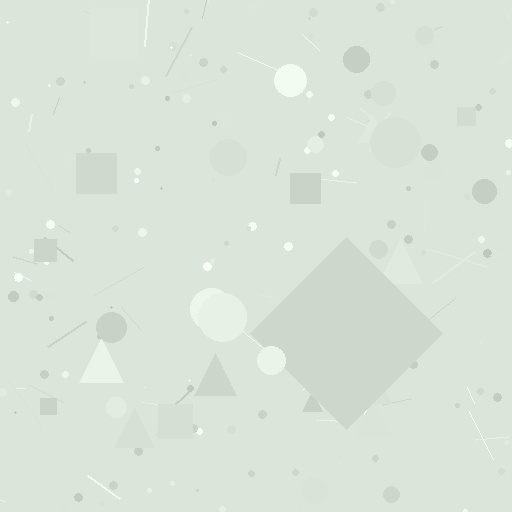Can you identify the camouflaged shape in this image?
The camouflaged shape is a diamond.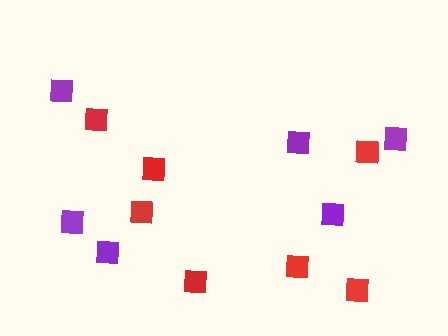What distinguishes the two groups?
There are 2 groups: one group of purple squares (6) and one group of red squares (7).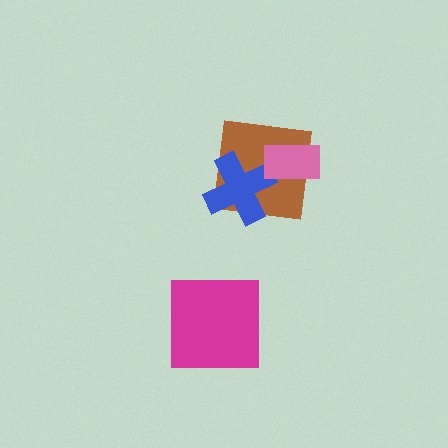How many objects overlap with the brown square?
2 objects overlap with the brown square.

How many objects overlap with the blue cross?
1 object overlaps with the blue cross.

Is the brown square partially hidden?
Yes, it is partially covered by another shape.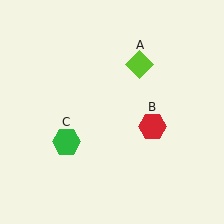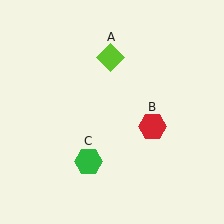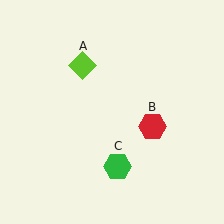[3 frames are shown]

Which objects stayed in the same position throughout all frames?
Red hexagon (object B) remained stationary.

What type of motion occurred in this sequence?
The lime diamond (object A), green hexagon (object C) rotated counterclockwise around the center of the scene.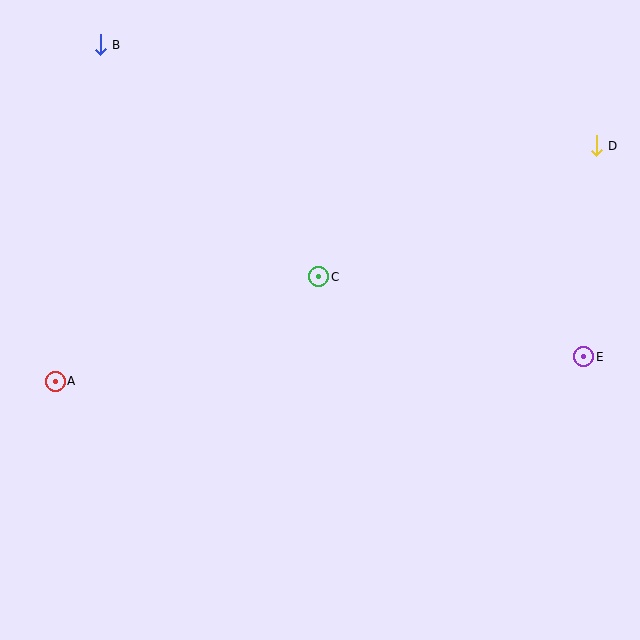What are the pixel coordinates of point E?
Point E is at (584, 357).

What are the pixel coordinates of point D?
Point D is at (596, 146).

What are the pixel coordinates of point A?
Point A is at (55, 381).